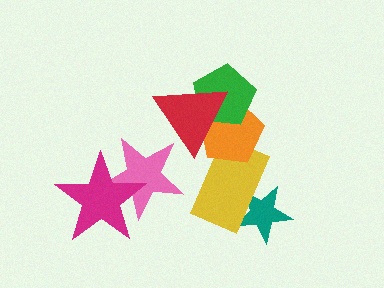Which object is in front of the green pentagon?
The red triangle is in front of the green pentagon.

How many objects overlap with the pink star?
2 objects overlap with the pink star.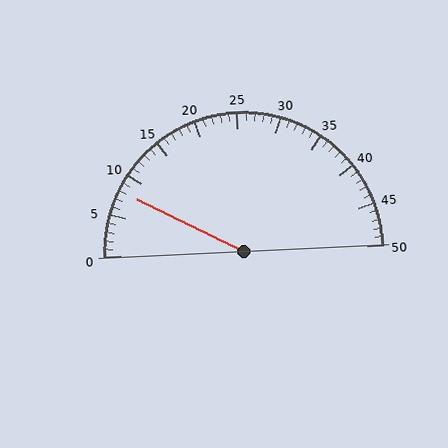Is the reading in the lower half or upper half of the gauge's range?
The reading is in the lower half of the range (0 to 50).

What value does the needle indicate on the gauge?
The needle indicates approximately 8.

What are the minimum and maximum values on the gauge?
The gauge ranges from 0 to 50.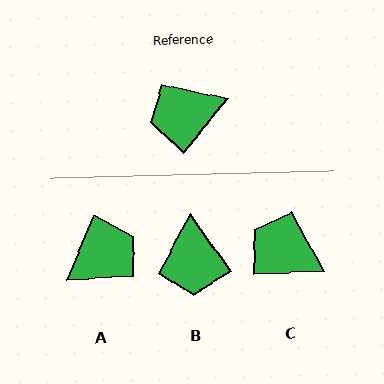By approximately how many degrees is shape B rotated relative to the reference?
Approximately 74 degrees counter-clockwise.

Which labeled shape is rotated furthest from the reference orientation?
A, about 163 degrees away.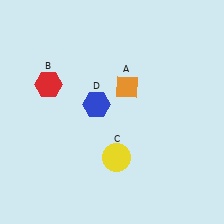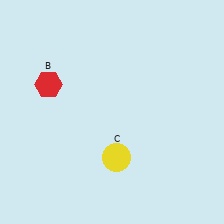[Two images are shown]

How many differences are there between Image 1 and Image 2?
There are 2 differences between the two images.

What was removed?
The orange diamond (A), the blue hexagon (D) were removed in Image 2.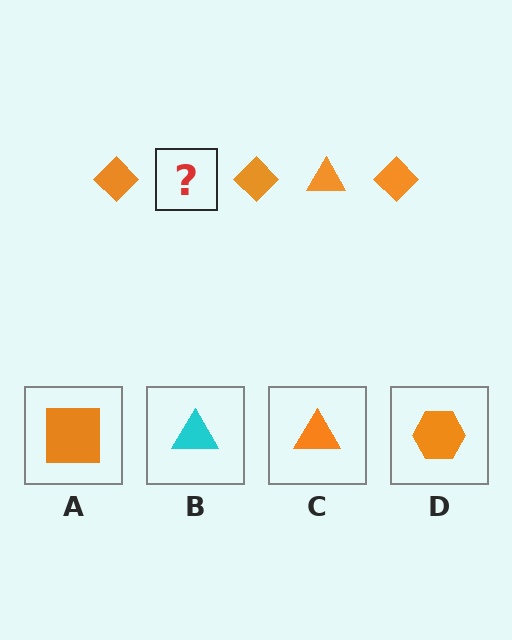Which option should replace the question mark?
Option C.